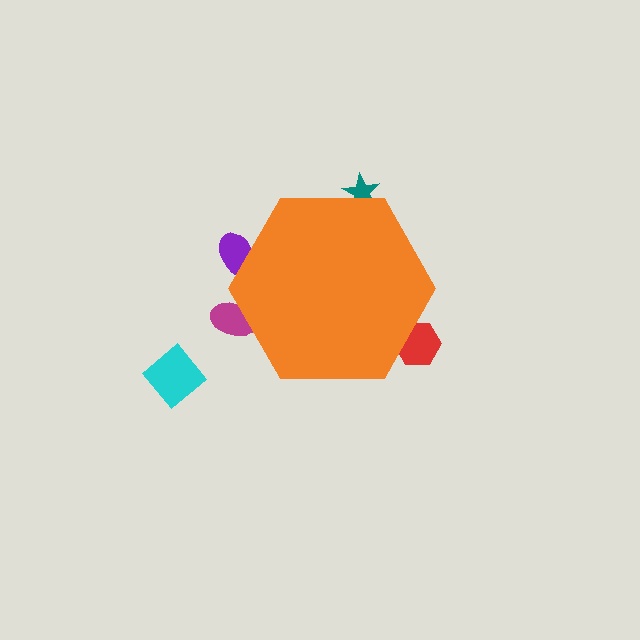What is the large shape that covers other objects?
An orange hexagon.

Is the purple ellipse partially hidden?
Yes, the purple ellipse is partially hidden behind the orange hexagon.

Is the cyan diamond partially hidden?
No, the cyan diamond is fully visible.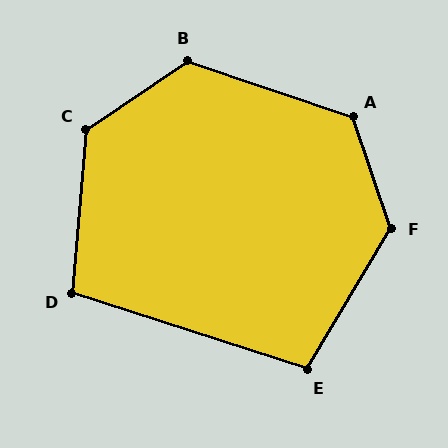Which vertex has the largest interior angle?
F, at approximately 130 degrees.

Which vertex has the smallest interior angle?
D, at approximately 103 degrees.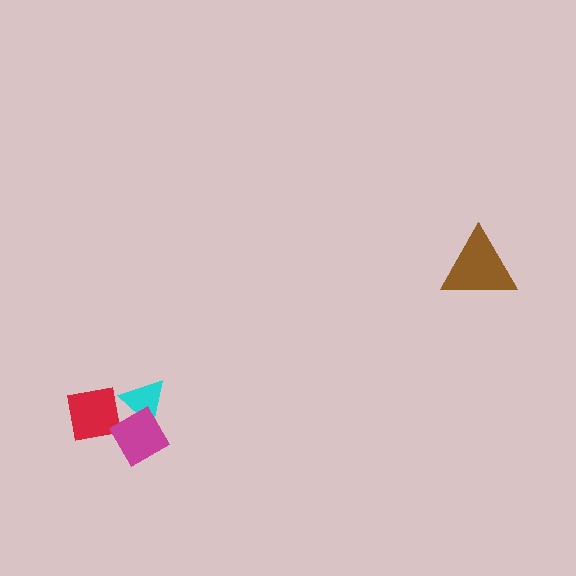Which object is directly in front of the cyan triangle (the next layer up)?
The red square is directly in front of the cyan triangle.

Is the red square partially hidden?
Yes, it is partially covered by another shape.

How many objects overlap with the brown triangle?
0 objects overlap with the brown triangle.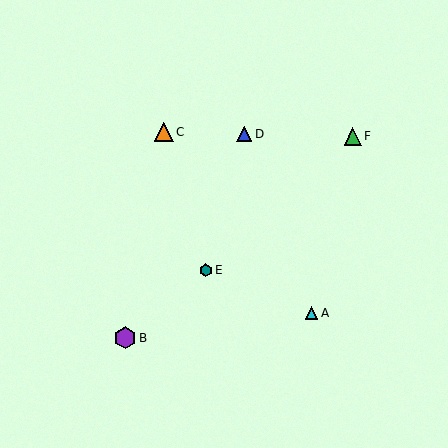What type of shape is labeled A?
Shape A is a cyan triangle.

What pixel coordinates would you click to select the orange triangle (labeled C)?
Click at (164, 132) to select the orange triangle C.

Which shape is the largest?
The purple hexagon (labeled B) is the largest.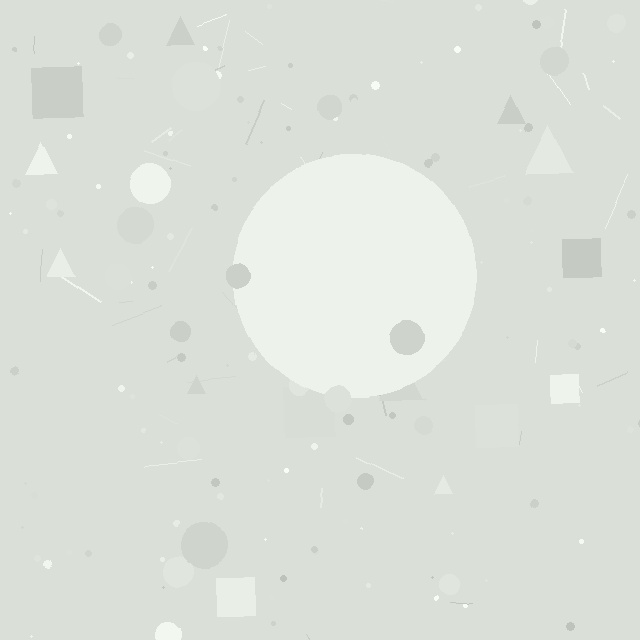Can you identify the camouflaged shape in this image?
The camouflaged shape is a circle.